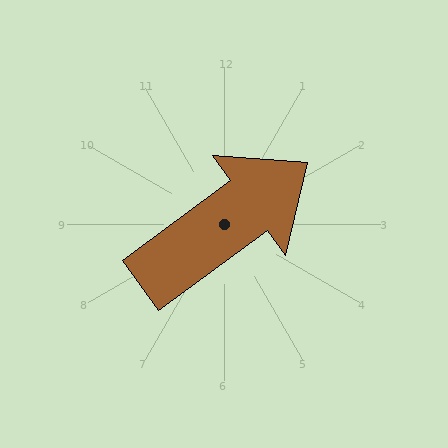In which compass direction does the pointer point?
Northeast.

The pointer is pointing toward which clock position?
Roughly 2 o'clock.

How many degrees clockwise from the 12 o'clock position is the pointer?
Approximately 54 degrees.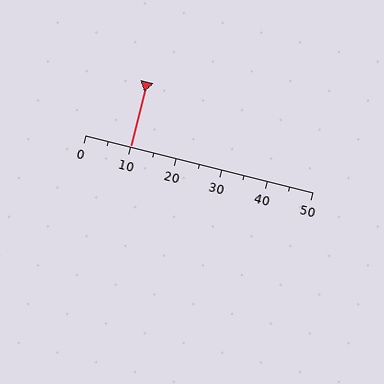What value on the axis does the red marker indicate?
The marker indicates approximately 10.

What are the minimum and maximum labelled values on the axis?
The axis runs from 0 to 50.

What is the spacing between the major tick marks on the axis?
The major ticks are spaced 10 apart.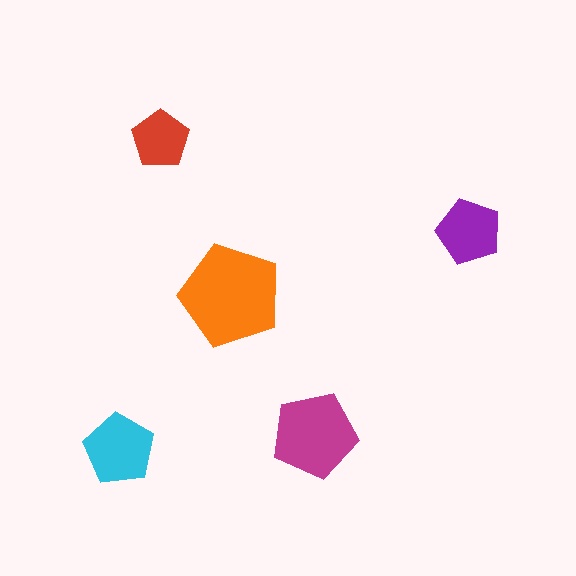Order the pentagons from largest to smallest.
the orange one, the magenta one, the cyan one, the purple one, the red one.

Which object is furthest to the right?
The purple pentagon is rightmost.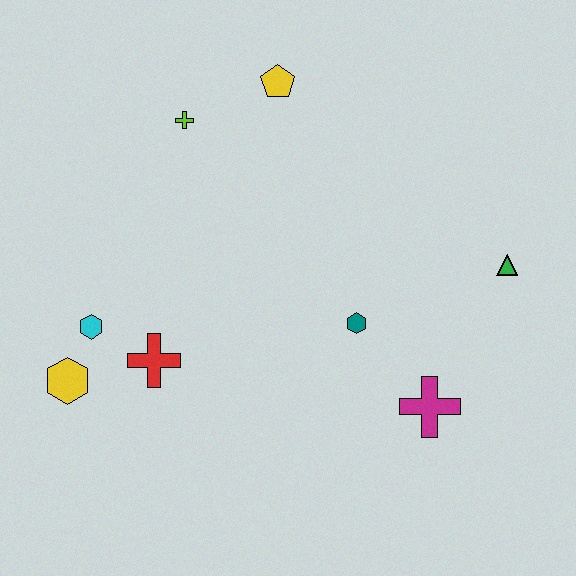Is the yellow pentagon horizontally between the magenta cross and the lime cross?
Yes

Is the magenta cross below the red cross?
Yes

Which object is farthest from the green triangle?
The yellow hexagon is farthest from the green triangle.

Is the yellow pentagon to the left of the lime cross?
No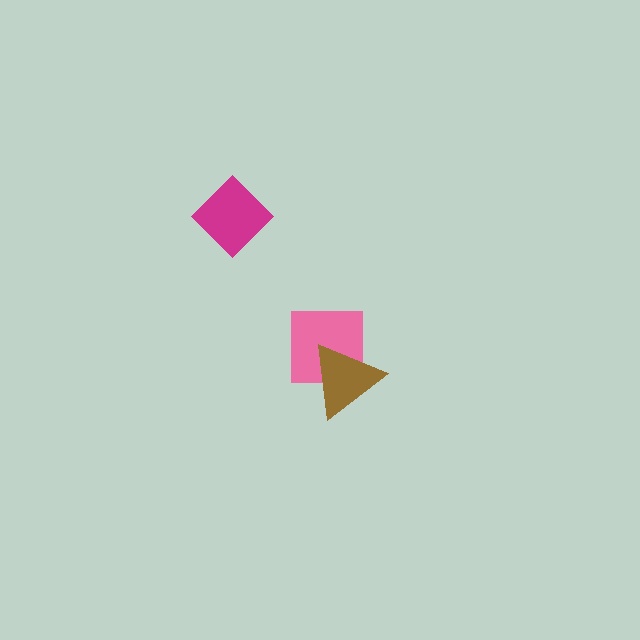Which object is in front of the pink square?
The brown triangle is in front of the pink square.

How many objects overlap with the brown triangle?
1 object overlaps with the brown triangle.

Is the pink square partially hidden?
Yes, it is partially covered by another shape.